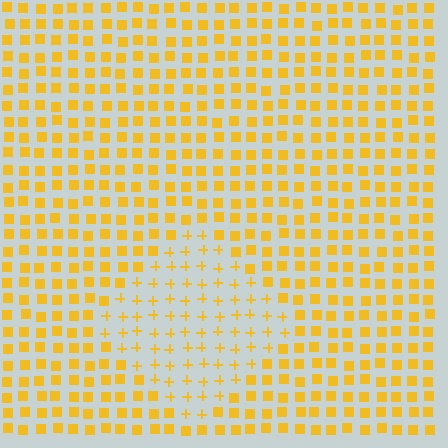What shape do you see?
I see a diamond.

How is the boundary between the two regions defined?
The boundary is defined by a change in element shape: plus signs inside vs. squares outside. All elements share the same color and spacing.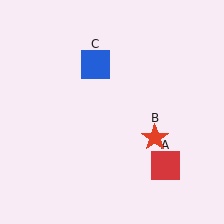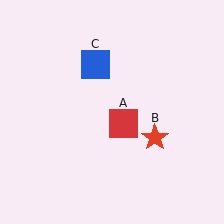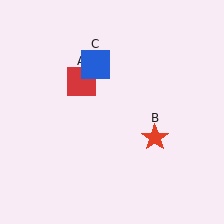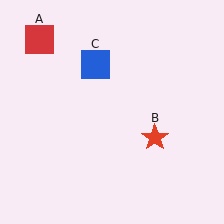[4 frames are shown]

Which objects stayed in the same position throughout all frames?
Red star (object B) and blue square (object C) remained stationary.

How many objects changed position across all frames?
1 object changed position: red square (object A).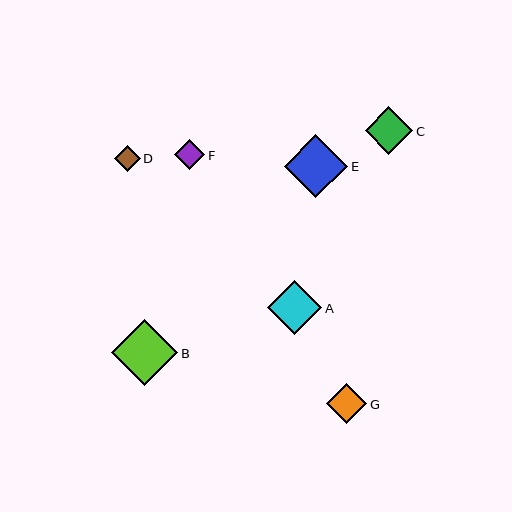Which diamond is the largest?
Diamond B is the largest with a size of approximately 66 pixels.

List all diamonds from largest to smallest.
From largest to smallest: B, E, A, C, G, F, D.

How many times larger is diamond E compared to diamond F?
Diamond E is approximately 2.1 times the size of diamond F.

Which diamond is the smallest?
Diamond D is the smallest with a size of approximately 26 pixels.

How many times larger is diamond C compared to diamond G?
Diamond C is approximately 1.2 times the size of diamond G.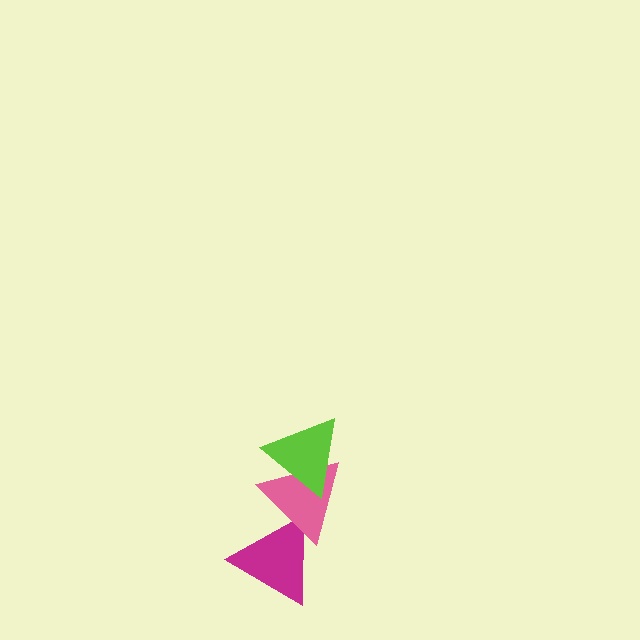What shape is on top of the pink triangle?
The lime triangle is on top of the pink triangle.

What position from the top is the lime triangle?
The lime triangle is 1st from the top.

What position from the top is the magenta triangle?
The magenta triangle is 3rd from the top.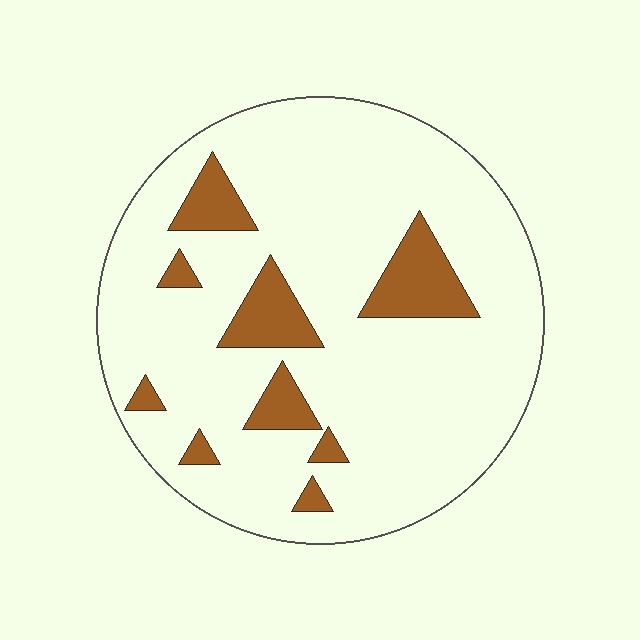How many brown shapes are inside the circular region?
9.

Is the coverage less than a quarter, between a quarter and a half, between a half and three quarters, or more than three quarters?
Less than a quarter.